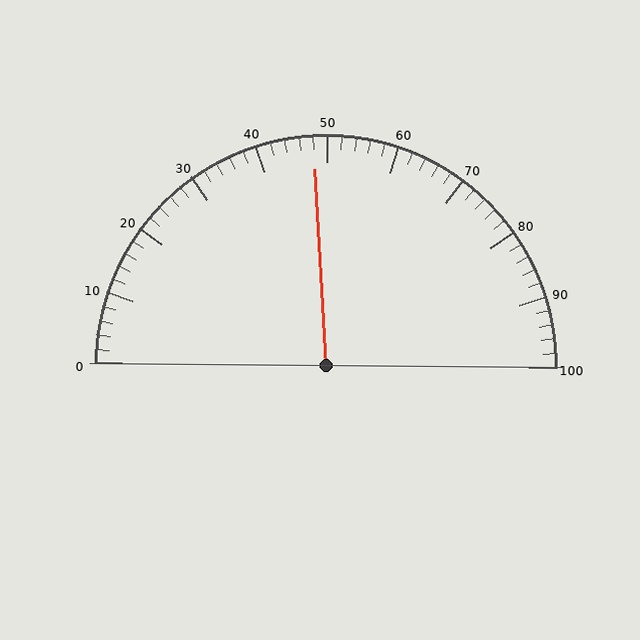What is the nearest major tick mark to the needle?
The nearest major tick mark is 50.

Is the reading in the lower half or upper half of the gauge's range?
The reading is in the lower half of the range (0 to 100).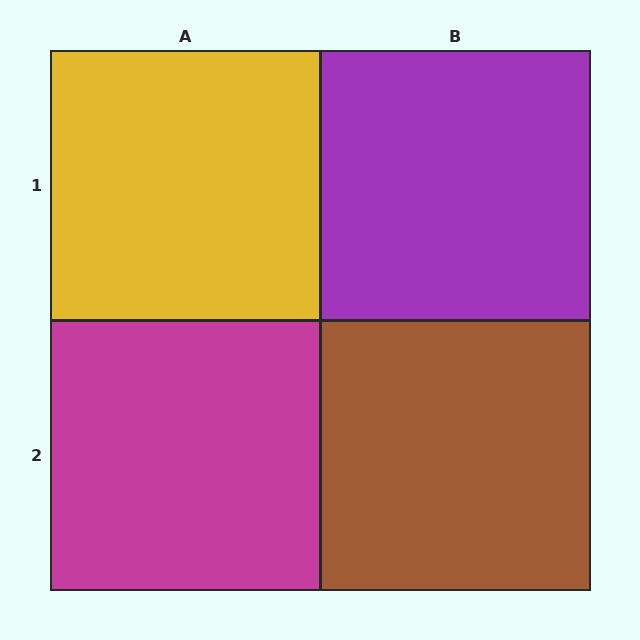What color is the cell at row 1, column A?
Yellow.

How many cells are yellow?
1 cell is yellow.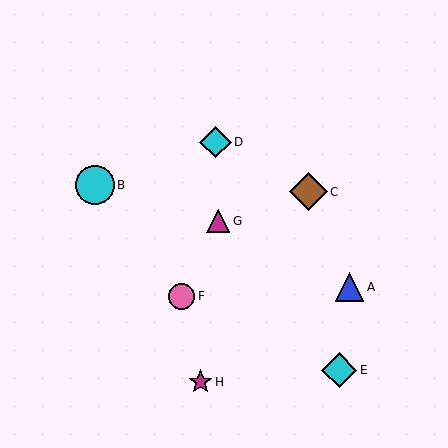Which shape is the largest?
The cyan circle (labeled B) is the largest.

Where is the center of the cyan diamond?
The center of the cyan diamond is at (215, 142).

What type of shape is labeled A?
Shape A is a blue triangle.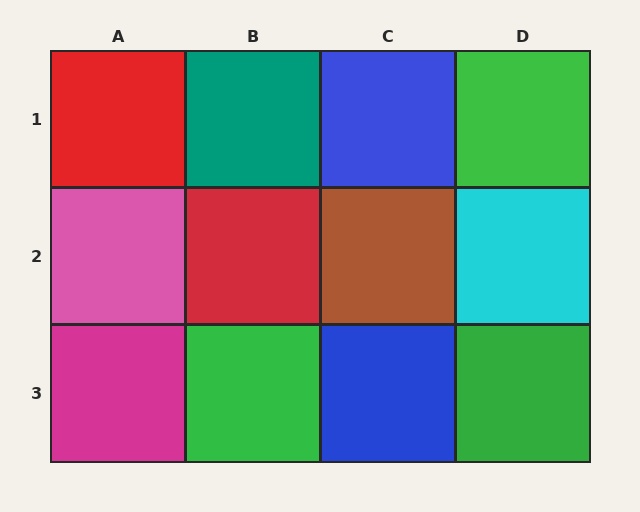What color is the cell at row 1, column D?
Green.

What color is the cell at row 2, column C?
Brown.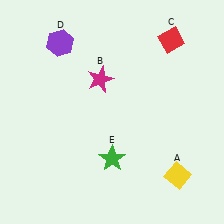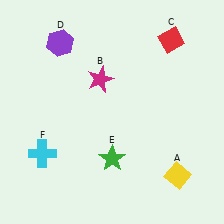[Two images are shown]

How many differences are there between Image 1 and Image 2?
There is 1 difference between the two images.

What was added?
A cyan cross (F) was added in Image 2.